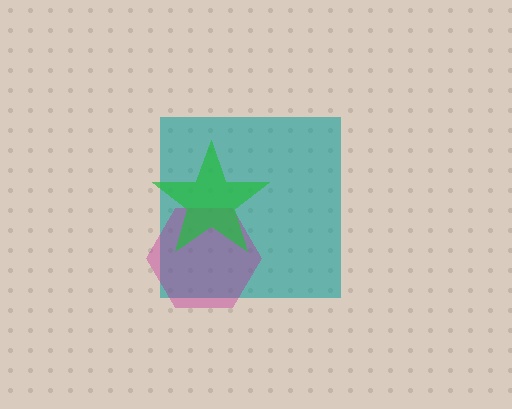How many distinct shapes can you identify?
There are 3 distinct shapes: a teal square, a magenta hexagon, a green star.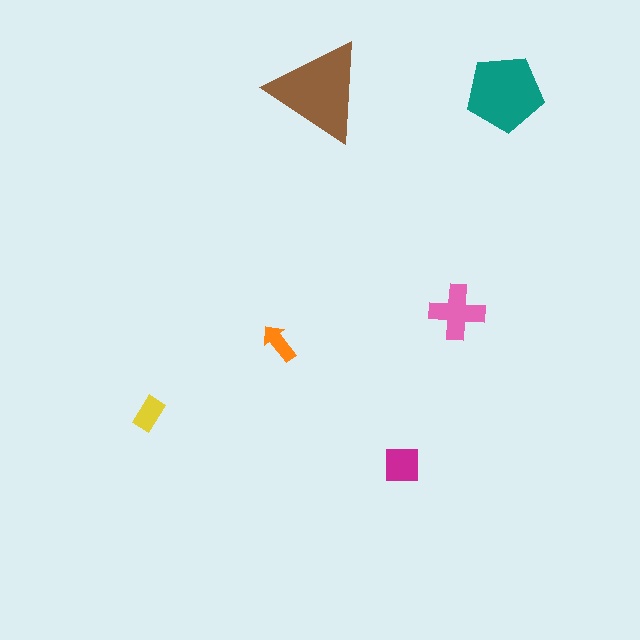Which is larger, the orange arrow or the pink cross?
The pink cross.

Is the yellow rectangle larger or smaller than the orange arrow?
Larger.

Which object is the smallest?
The orange arrow.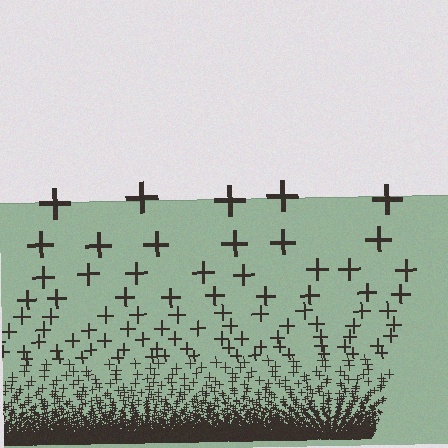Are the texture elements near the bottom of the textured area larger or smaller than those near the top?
Smaller. The gradient is inverted — elements near the bottom are smaller and denser.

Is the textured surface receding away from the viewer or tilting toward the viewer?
The surface appears to tilt toward the viewer. Texture elements get larger and sparser toward the top.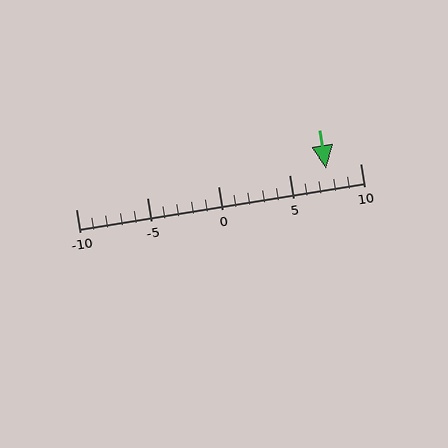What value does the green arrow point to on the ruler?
The green arrow points to approximately 8.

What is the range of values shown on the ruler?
The ruler shows values from -10 to 10.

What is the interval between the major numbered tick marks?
The major tick marks are spaced 5 units apart.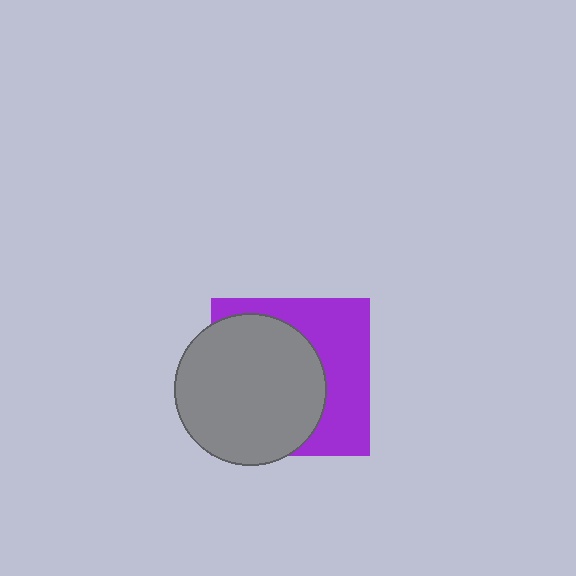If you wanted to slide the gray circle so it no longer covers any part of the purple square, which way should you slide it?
Slide it left — that is the most direct way to separate the two shapes.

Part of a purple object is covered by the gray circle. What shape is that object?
It is a square.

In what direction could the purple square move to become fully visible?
The purple square could move right. That would shift it out from behind the gray circle entirely.